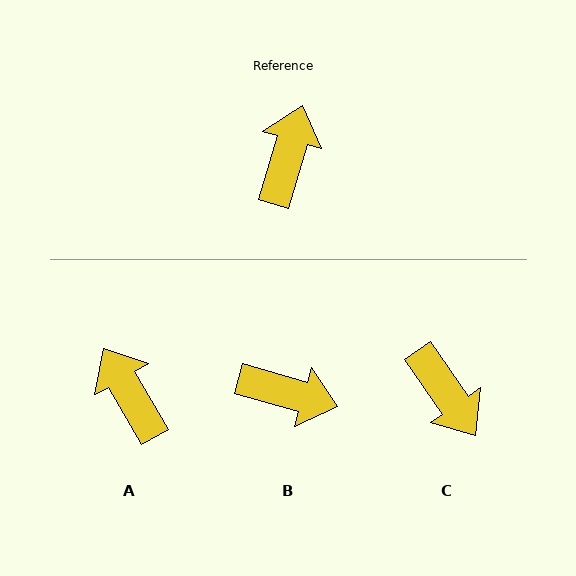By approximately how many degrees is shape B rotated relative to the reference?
Approximately 89 degrees clockwise.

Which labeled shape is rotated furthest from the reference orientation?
C, about 129 degrees away.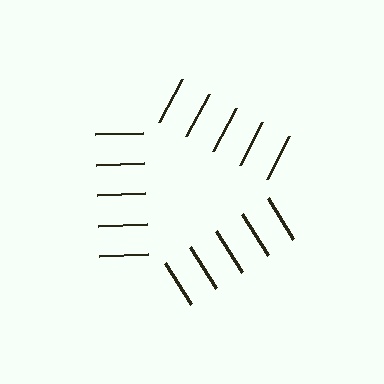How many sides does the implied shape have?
3 sides — the line-ends trace a triangle.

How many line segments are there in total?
15 — 5 along each of the 3 edges.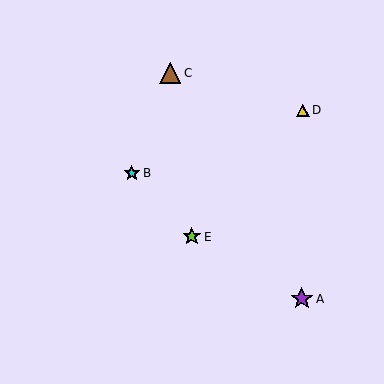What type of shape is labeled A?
Shape A is a purple star.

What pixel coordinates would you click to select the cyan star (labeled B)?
Click at (132, 173) to select the cyan star B.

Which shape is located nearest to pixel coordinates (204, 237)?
The lime star (labeled E) at (192, 237) is nearest to that location.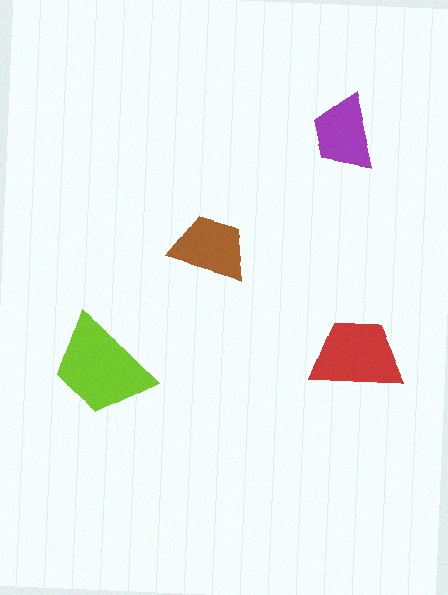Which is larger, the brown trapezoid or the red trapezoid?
The red one.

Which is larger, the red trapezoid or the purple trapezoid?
The red one.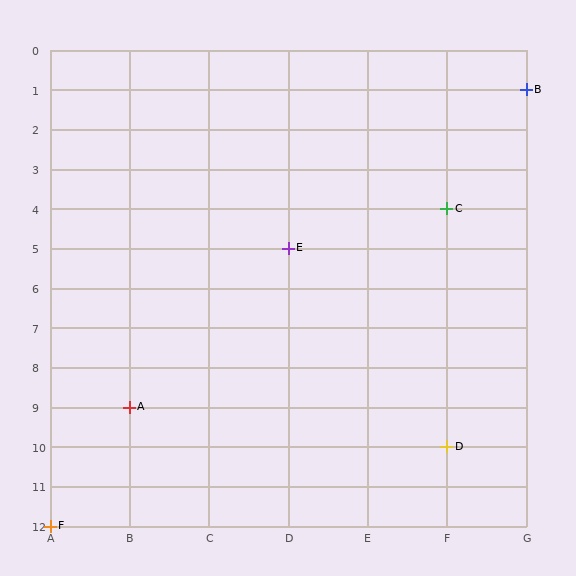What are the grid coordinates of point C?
Point C is at grid coordinates (F, 4).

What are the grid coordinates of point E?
Point E is at grid coordinates (D, 5).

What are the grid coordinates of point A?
Point A is at grid coordinates (B, 9).